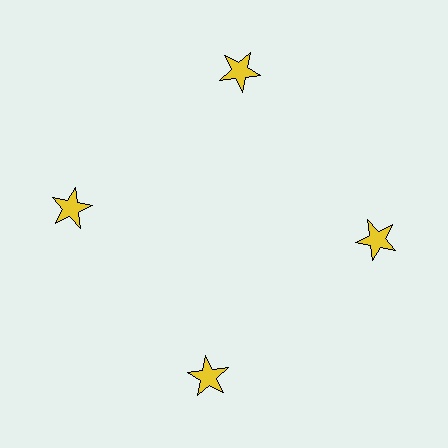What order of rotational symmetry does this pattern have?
This pattern has 4-fold rotational symmetry.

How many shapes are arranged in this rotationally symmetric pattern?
There are 4 shapes, arranged in 4 groups of 1.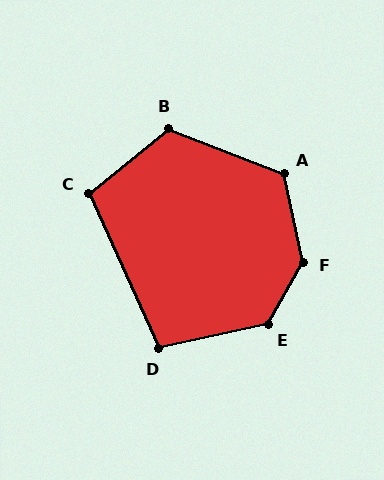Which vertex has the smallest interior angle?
D, at approximately 102 degrees.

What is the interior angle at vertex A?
Approximately 123 degrees (obtuse).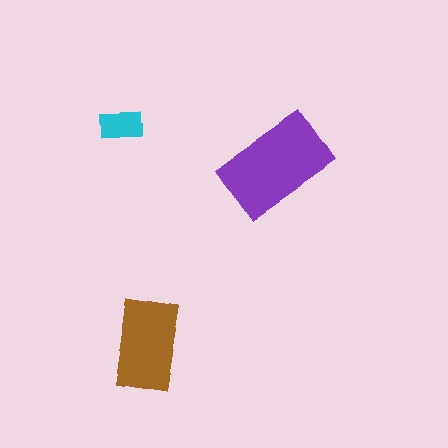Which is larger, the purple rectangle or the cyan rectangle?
The purple one.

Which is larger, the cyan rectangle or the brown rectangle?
The brown one.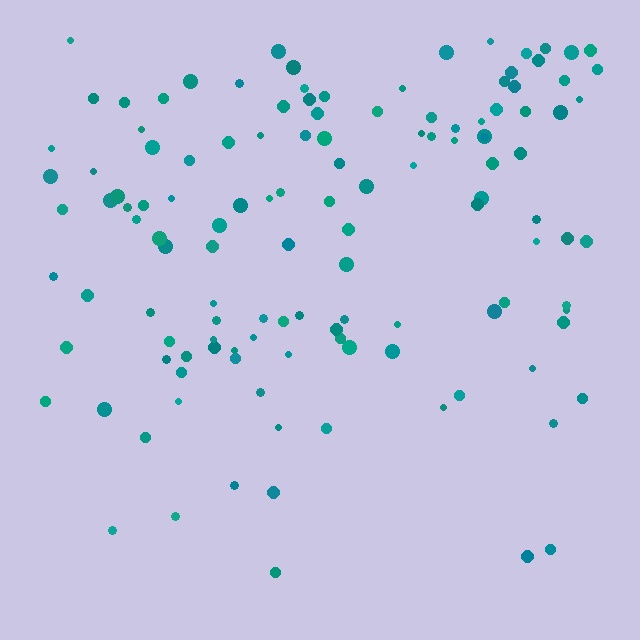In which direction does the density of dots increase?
From bottom to top, with the top side densest.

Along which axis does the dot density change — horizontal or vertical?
Vertical.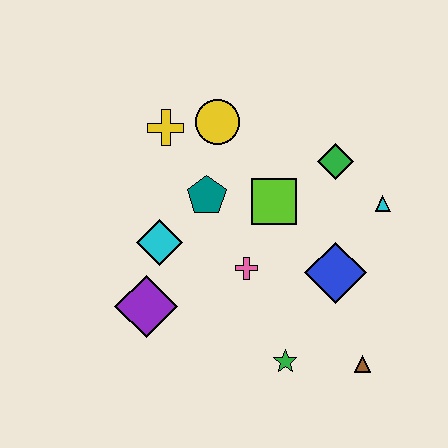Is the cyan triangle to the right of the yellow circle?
Yes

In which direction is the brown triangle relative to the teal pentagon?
The brown triangle is below the teal pentagon.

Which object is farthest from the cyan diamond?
The brown triangle is farthest from the cyan diamond.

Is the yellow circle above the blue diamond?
Yes